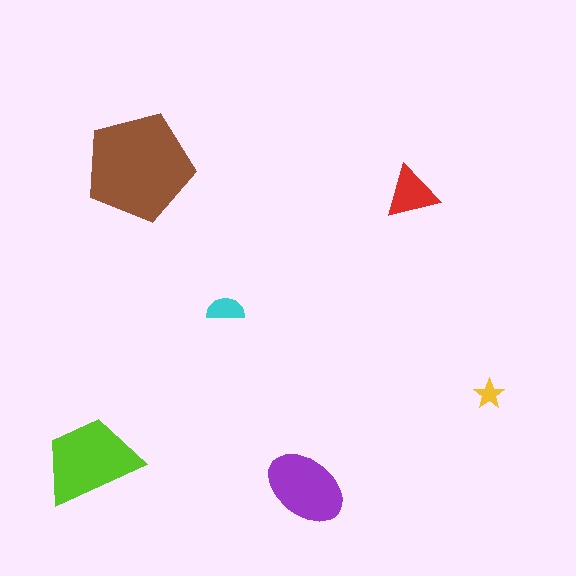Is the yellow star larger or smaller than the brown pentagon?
Smaller.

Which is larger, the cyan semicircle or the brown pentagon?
The brown pentagon.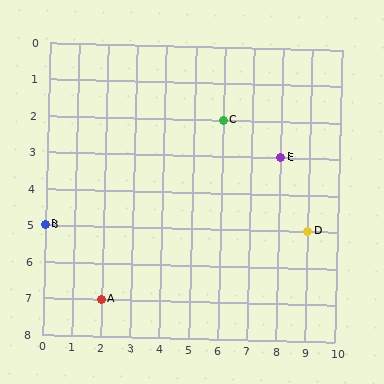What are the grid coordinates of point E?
Point E is at grid coordinates (8, 3).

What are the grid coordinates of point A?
Point A is at grid coordinates (2, 7).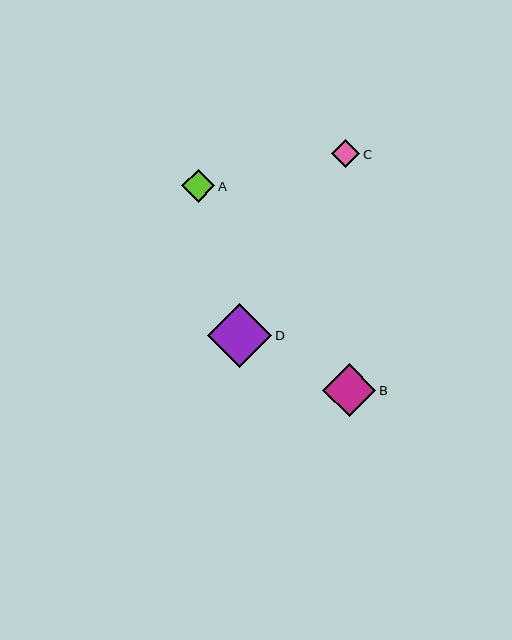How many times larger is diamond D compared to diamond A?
Diamond D is approximately 1.9 times the size of diamond A.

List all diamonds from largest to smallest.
From largest to smallest: D, B, A, C.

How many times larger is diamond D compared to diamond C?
Diamond D is approximately 2.3 times the size of diamond C.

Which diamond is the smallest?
Diamond C is the smallest with a size of approximately 28 pixels.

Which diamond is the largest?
Diamond D is the largest with a size of approximately 64 pixels.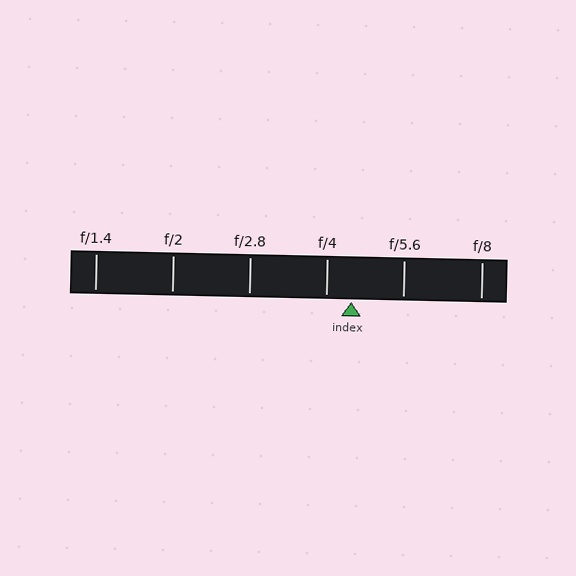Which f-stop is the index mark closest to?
The index mark is closest to f/4.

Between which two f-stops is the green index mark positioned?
The index mark is between f/4 and f/5.6.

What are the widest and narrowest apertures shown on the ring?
The widest aperture shown is f/1.4 and the narrowest is f/8.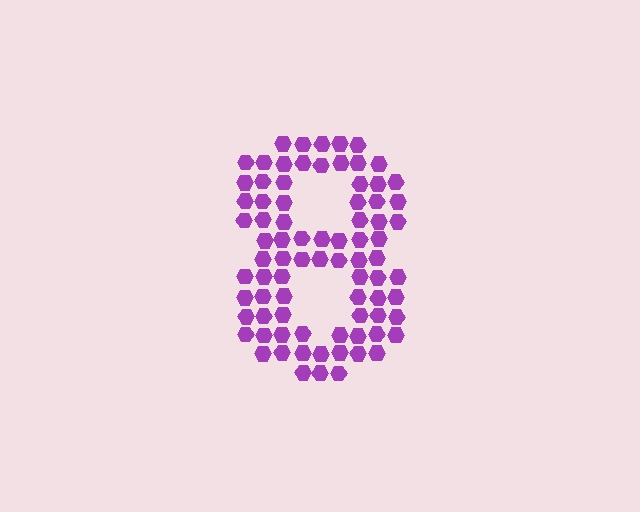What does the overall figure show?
The overall figure shows the digit 8.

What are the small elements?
The small elements are hexagons.